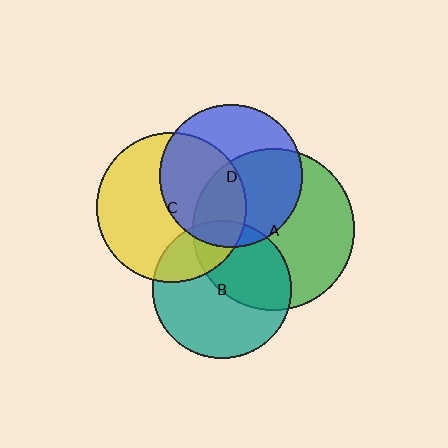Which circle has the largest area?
Circle A (green).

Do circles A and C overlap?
Yes.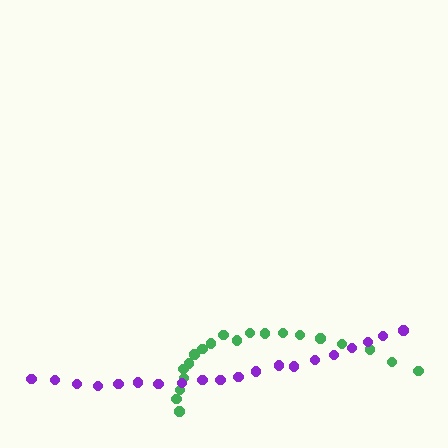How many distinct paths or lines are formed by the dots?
There are 2 distinct paths.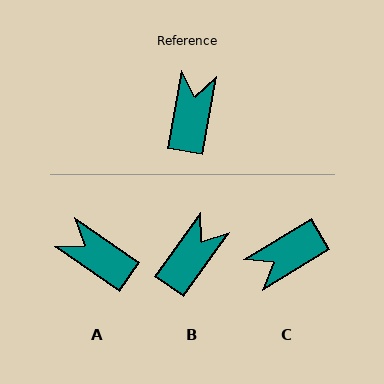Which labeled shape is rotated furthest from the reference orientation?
C, about 131 degrees away.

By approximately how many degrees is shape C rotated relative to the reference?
Approximately 131 degrees counter-clockwise.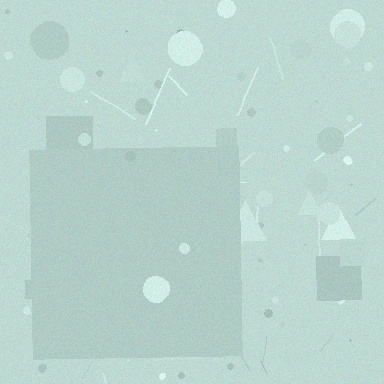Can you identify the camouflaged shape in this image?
The camouflaged shape is a square.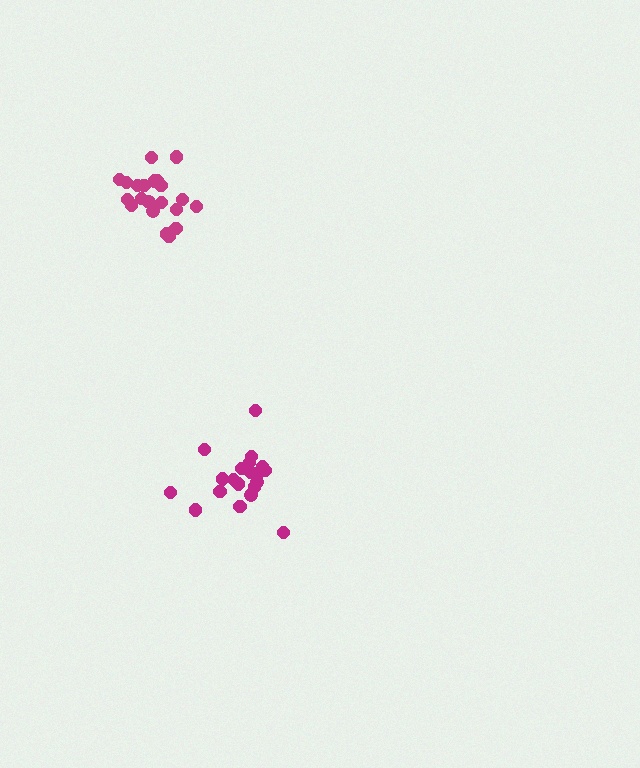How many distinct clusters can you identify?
There are 2 distinct clusters.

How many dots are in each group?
Group 1: 20 dots, Group 2: 21 dots (41 total).